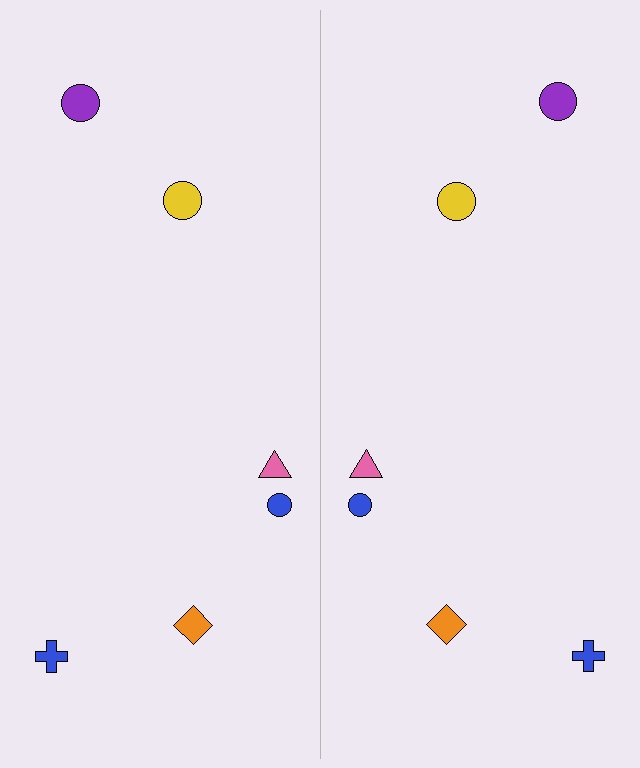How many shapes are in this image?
There are 12 shapes in this image.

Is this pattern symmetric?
Yes, this pattern has bilateral (reflection) symmetry.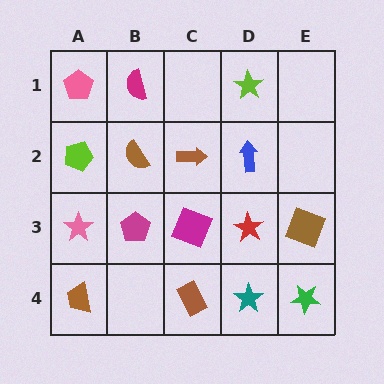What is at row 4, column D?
A teal star.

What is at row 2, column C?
A brown arrow.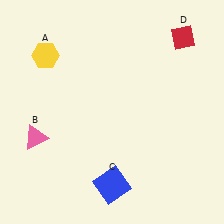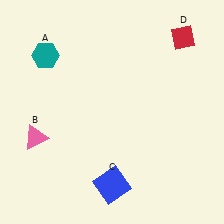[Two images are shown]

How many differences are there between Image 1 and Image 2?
There is 1 difference between the two images.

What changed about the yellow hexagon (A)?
In Image 1, A is yellow. In Image 2, it changed to teal.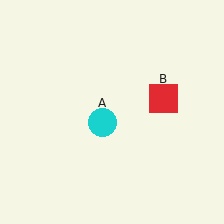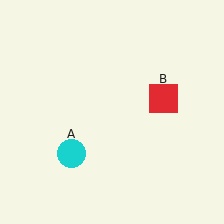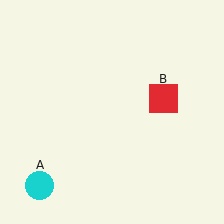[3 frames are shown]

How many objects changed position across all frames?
1 object changed position: cyan circle (object A).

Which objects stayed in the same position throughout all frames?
Red square (object B) remained stationary.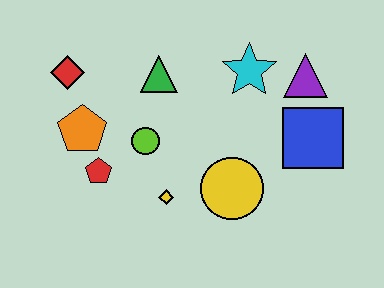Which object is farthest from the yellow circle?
The red diamond is farthest from the yellow circle.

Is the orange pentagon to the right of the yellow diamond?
No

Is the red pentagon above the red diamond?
No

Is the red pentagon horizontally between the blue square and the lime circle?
No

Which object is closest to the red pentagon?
The orange pentagon is closest to the red pentagon.